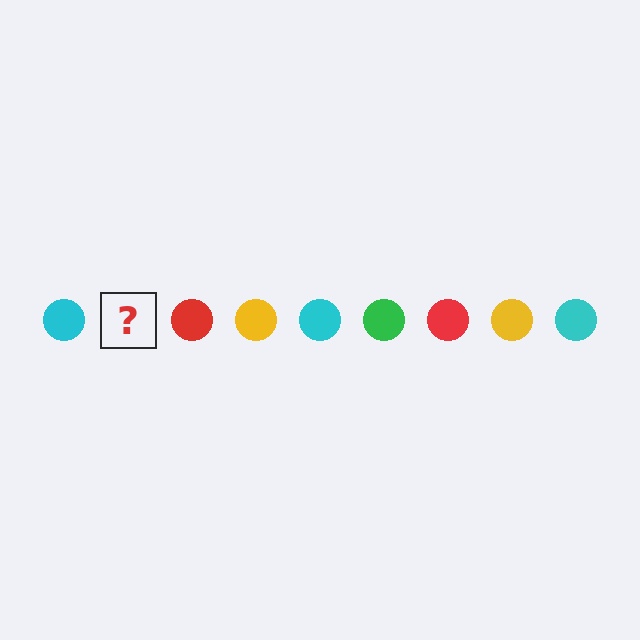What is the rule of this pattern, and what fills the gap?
The rule is that the pattern cycles through cyan, green, red, yellow circles. The gap should be filled with a green circle.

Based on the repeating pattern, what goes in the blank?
The blank should be a green circle.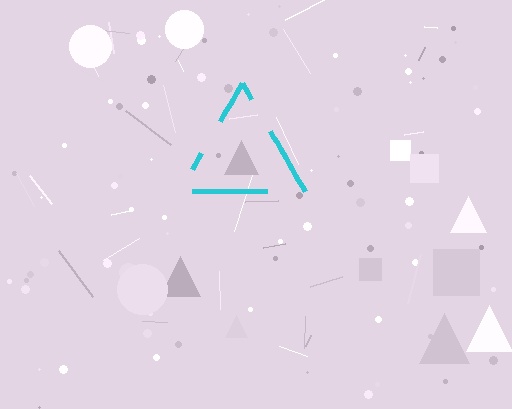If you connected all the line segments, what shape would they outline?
They would outline a triangle.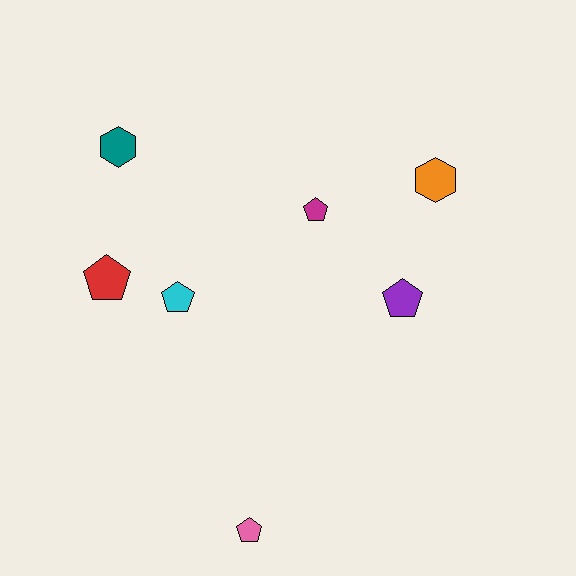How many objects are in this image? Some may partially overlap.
There are 7 objects.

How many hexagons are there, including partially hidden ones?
There are 2 hexagons.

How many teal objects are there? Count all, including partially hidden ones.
There is 1 teal object.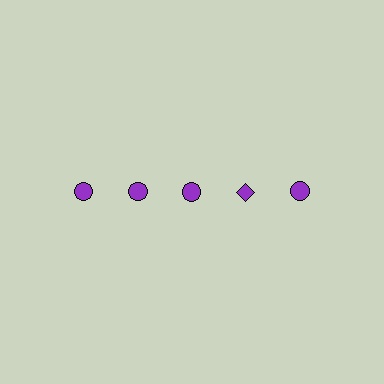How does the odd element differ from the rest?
It has a different shape: diamond instead of circle.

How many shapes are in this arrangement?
There are 5 shapes arranged in a grid pattern.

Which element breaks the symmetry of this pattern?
The purple diamond in the top row, second from right column breaks the symmetry. All other shapes are purple circles.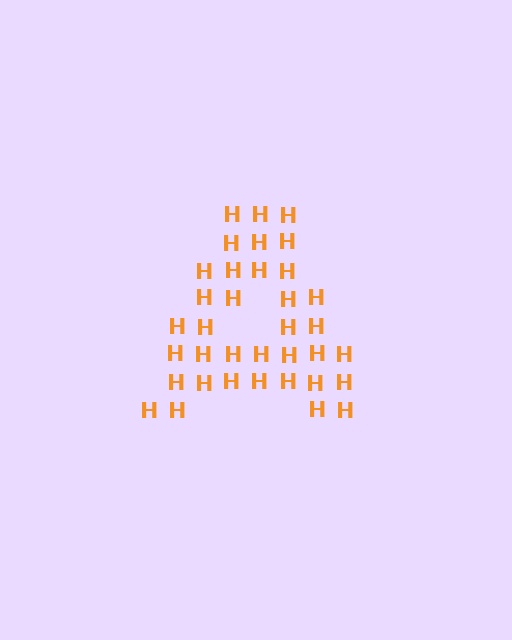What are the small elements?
The small elements are letter H's.